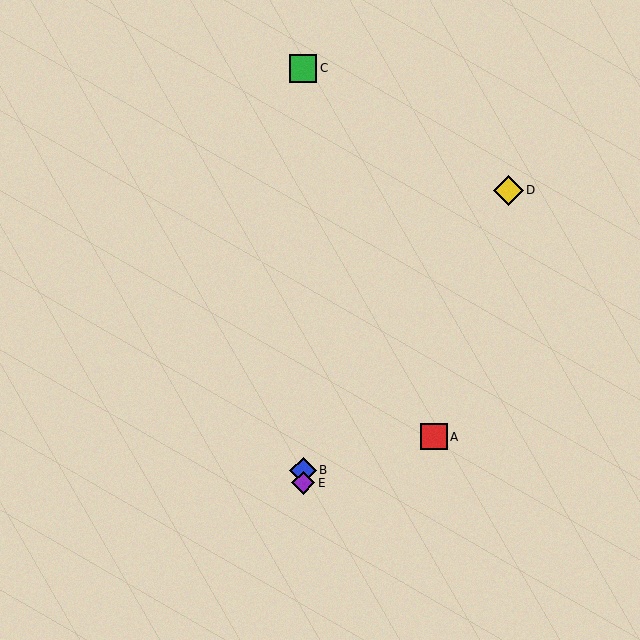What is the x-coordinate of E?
Object E is at x≈303.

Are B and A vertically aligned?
No, B is at x≈303 and A is at x≈434.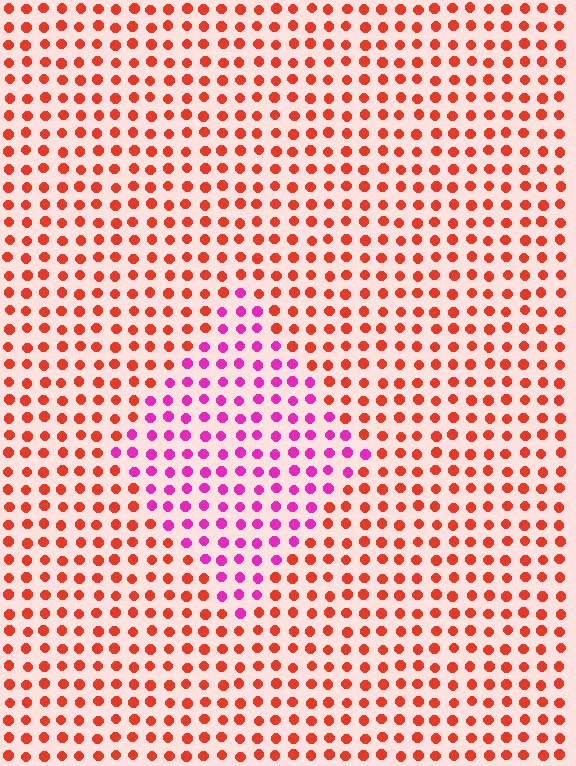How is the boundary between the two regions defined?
The boundary is defined purely by a slight shift in hue (about 52 degrees). Spacing, size, and orientation are identical on both sides.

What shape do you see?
I see a diamond.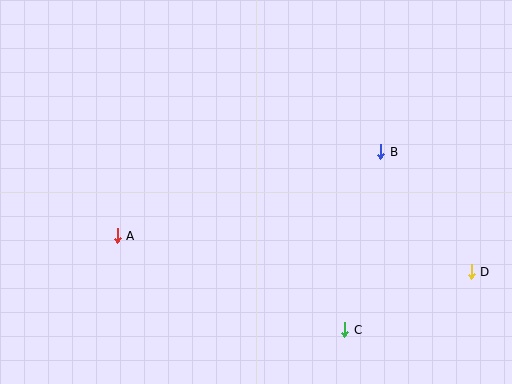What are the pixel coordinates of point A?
Point A is at (117, 236).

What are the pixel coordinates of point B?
Point B is at (381, 152).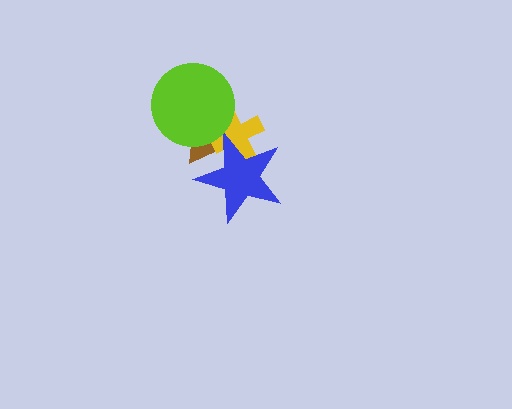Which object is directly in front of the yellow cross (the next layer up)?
The blue star is directly in front of the yellow cross.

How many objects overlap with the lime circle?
2 objects overlap with the lime circle.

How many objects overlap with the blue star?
2 objects overlap with the blue star.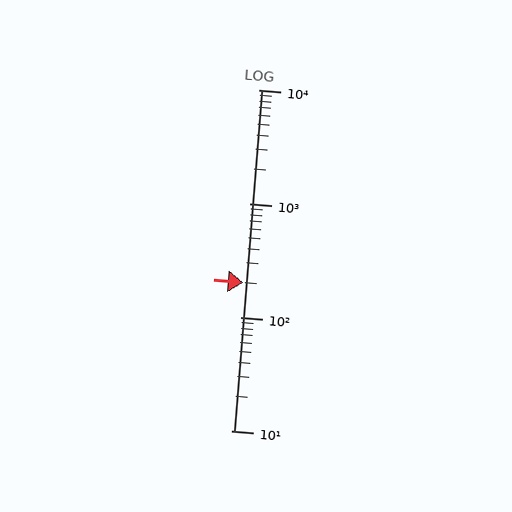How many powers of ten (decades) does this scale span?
The scale spans 3 decades, from 10 to 10000.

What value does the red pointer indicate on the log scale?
The pointer indicates approximately 200.